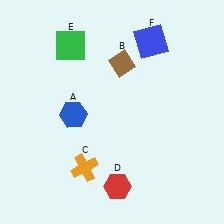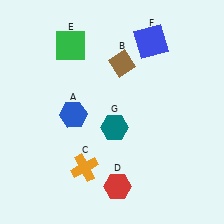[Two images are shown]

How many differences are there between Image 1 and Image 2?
There is 1 difference between the two images.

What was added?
A teal hexagon (G) was added in Image 2.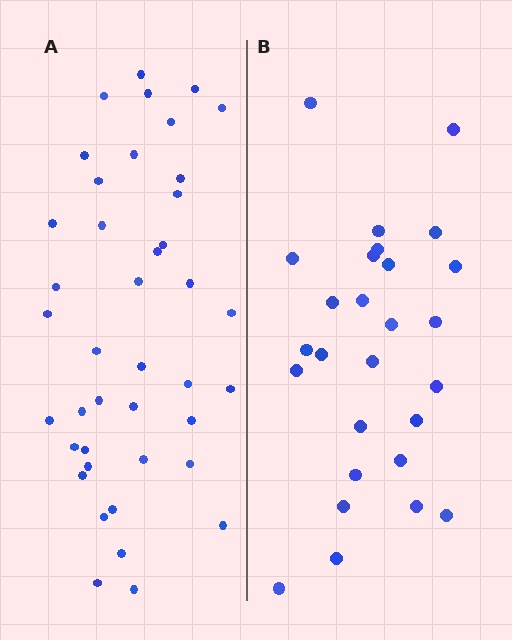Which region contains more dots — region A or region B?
Region A (the left region) has more dots.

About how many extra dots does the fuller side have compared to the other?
Region A has approximately 15 more dots than region B.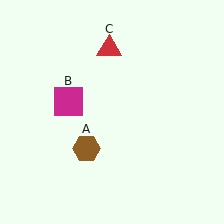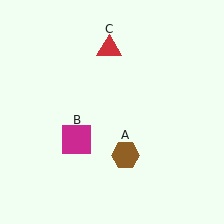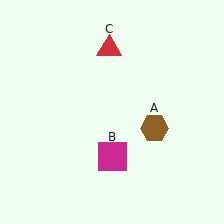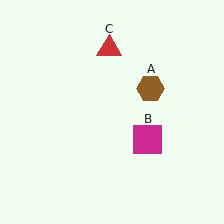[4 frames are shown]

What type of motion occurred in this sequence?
The brown hexagon (object A), magenta square (object B) rotated counterclockwise around the center of the scene.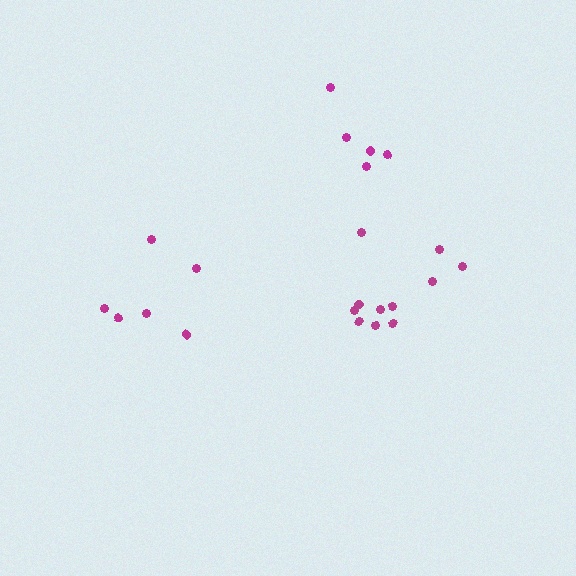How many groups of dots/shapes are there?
There are 3 groups.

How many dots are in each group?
Group 1: 11 dots, Group 2: 6 dots, Group 3: 5 dots (22 total).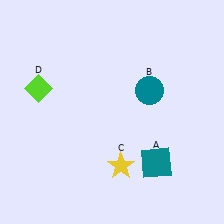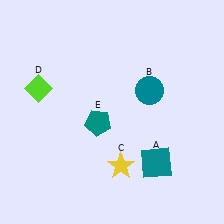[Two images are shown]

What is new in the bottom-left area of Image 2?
A teal pentagon (E) was added in the bottom-left area of Image 2.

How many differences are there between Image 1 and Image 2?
There is 1 difference between the two images.